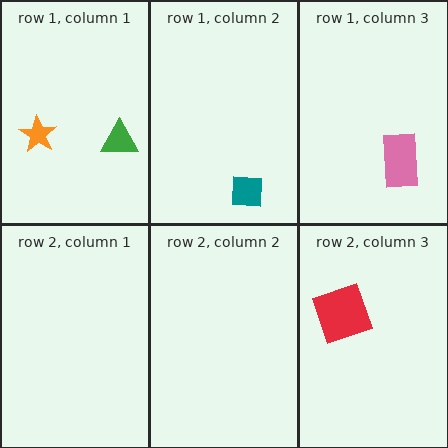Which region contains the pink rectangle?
The row 1, column 3 region.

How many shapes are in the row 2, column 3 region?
1.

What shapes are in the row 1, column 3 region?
The pink rectangle.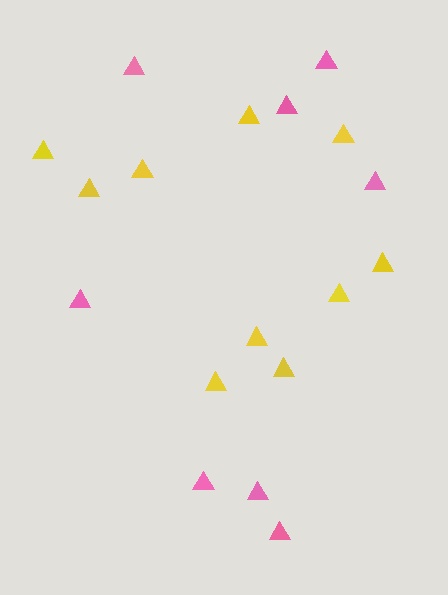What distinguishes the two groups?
There are 2 groups: one group of pink triangles (8) and one group of yellow triangles (10).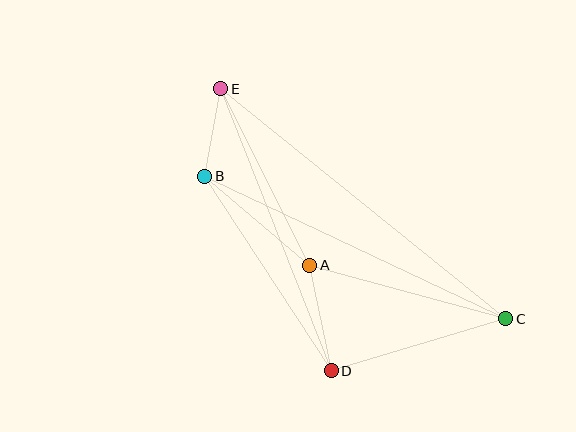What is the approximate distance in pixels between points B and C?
The distance between B and C is approximately 333 pixels.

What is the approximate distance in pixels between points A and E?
The distance between A and E is approximately 198 pixels.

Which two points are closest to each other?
Points B and E are closest to each other.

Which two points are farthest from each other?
Points C and E are farthest from each other.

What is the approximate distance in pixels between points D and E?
The distance between D and E is approximately 303 pixels.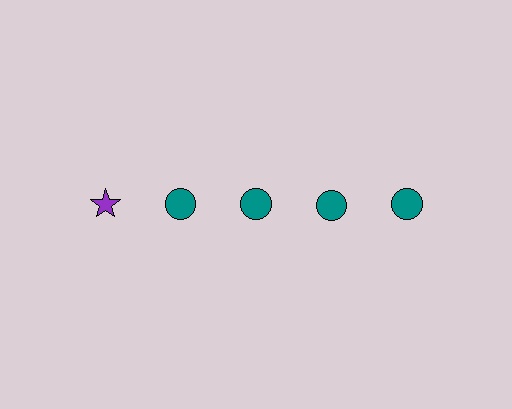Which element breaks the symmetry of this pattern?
The purple star in the top row, leftmost column breaks the symmetry. All other shapes are teal circles.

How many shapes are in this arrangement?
There are 5 shapes arranged in a grid pattern.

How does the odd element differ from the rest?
It differs in both color (purple instead of teal) and shape (star instead of circle).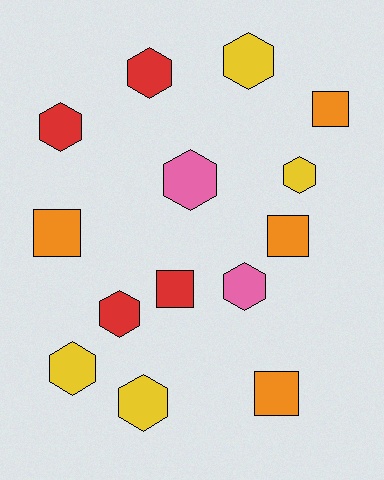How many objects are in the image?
There are 14 objects.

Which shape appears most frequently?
Hexagon, with 9 objects.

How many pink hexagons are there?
There are 2 pink hexagons.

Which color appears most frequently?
Orange, with 4 objects.